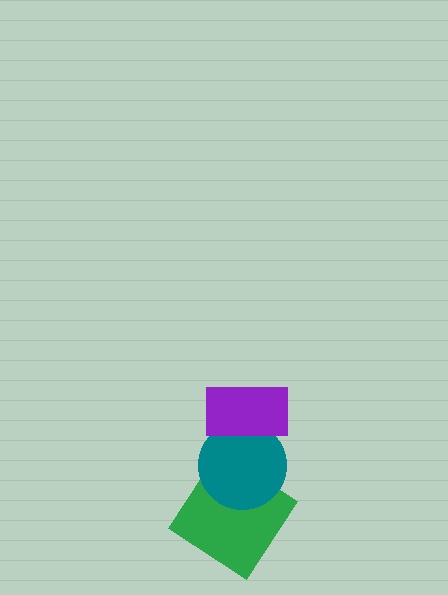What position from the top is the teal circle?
The teal circle is 2nd from the top.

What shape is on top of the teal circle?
The purple rectangle is on top of the teal circle.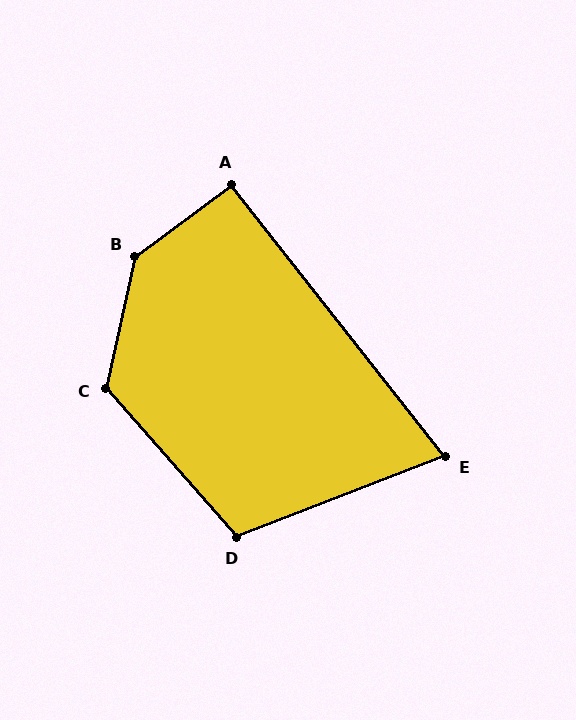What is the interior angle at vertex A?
Approximately 91 degrees (approximately right).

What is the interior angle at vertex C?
Approximately 126 degrees (obtuse).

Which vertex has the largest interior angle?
B, at approximately 139 degrees.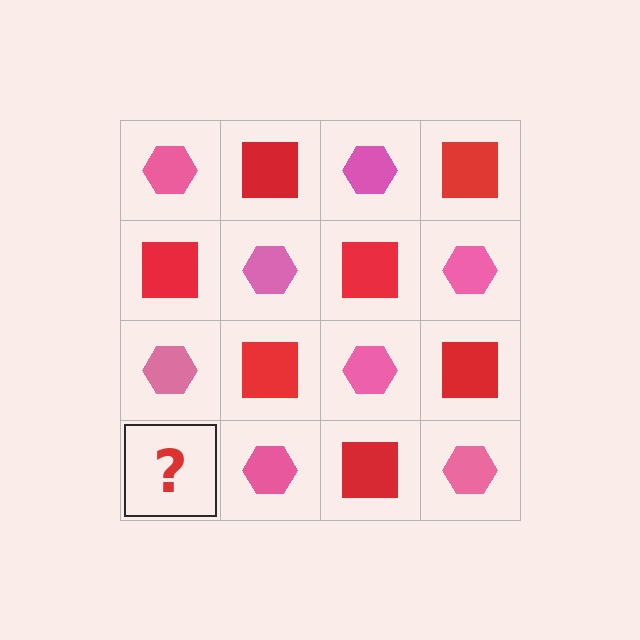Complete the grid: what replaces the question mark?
The question mark should be replaced with a red square.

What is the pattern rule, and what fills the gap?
The rule is that it alternates pink hexagon and red square in a checkerboard pattern. The gap should be filled with a red square.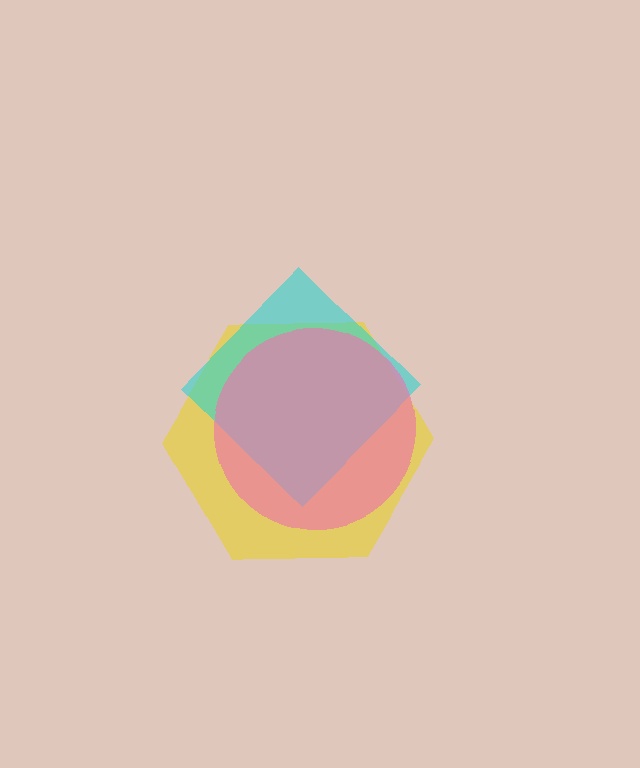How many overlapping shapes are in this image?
There are 3 overlapping shapes in the image.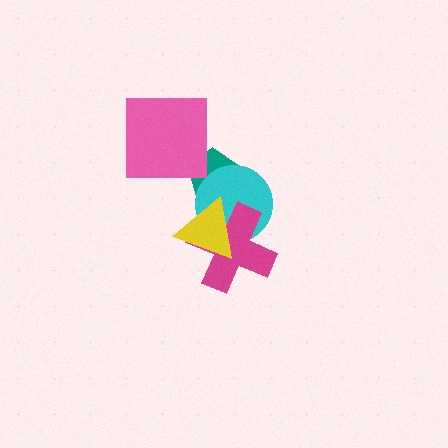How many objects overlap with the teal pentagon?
3 objects overlap with the teal pentagon.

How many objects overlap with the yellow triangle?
3 objects overlap with the yellow triangle.